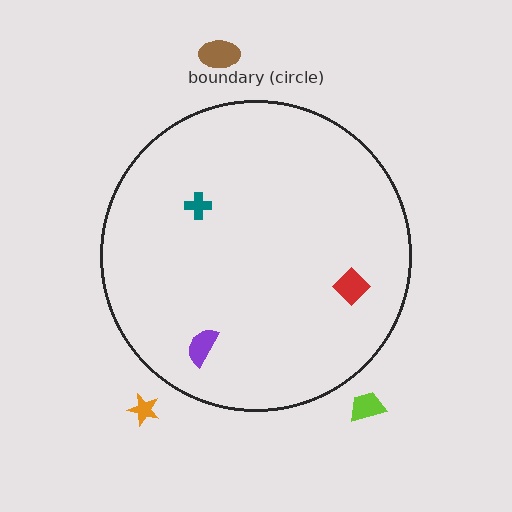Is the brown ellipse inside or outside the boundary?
Outside.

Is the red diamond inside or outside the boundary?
Inside.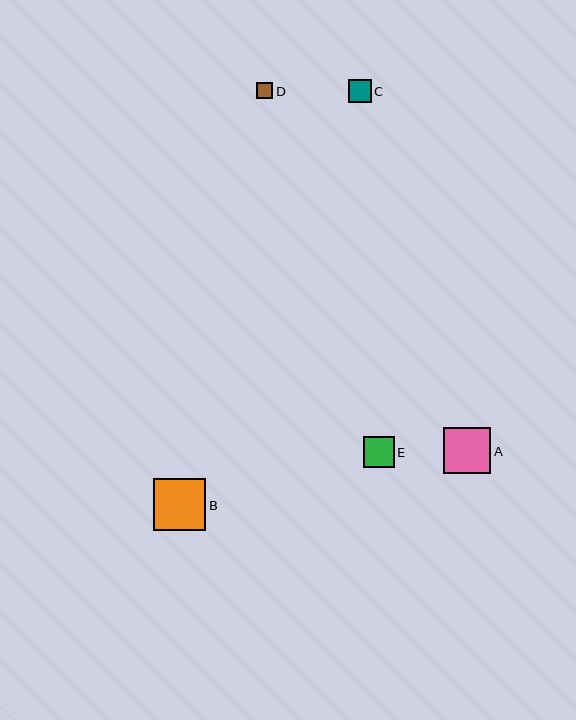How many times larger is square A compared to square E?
Square A is approximately 1.5 times the size of square E.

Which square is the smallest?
Square D is the smallest with a size of approximately 17 pixels.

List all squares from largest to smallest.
From largest to smallest: B, A, E, C, D.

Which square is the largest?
Square B is the largest with a size of approximately 52 pixels.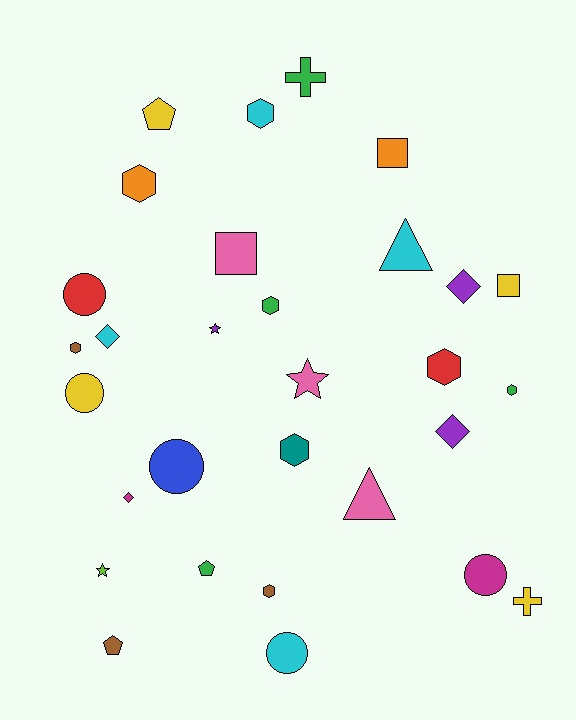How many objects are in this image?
There are 30 objects.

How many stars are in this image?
There are 3 stars.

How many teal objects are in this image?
There is 1 teal object.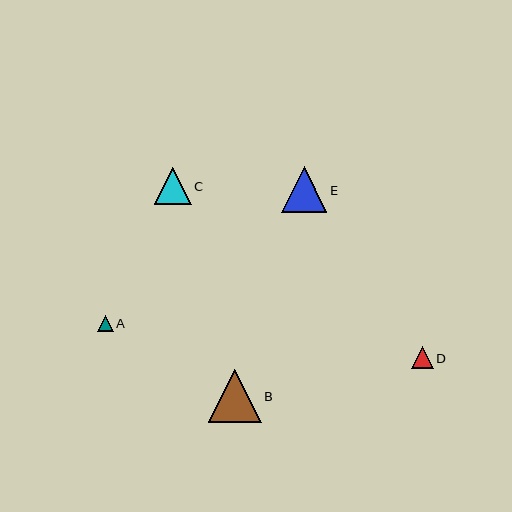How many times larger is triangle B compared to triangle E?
Triangle B is approximately 1.2 times the size of triangle E.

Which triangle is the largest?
Triangle B is the largest with a size of approximately 53 pixels.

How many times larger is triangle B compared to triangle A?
Triangle B is approximately 3.4 times the size of triangle A.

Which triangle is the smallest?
Triangle A is the smallest with a size of approximately 16 pixels.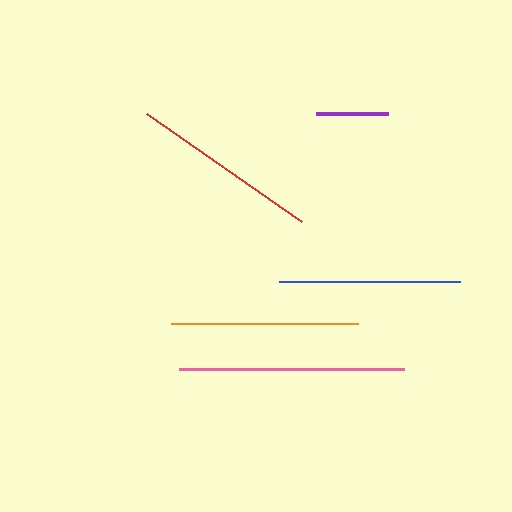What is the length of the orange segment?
The orange segment is approximately 187 pixels long.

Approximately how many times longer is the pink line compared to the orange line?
The pink line is approximately 1.2 times the length of the orange line.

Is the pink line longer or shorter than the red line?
The pink line is longer than the red line.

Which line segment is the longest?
The pink line is the longest at approximately 225 pixels.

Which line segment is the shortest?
The purple line is the shortest at approximately 72 pixels.